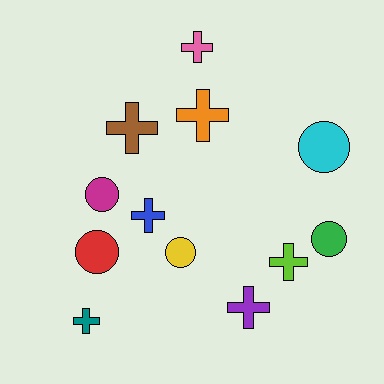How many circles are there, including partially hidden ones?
There are 5 circles.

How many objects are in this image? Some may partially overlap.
There are 12 objects.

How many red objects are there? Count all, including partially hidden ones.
There is 1 red object.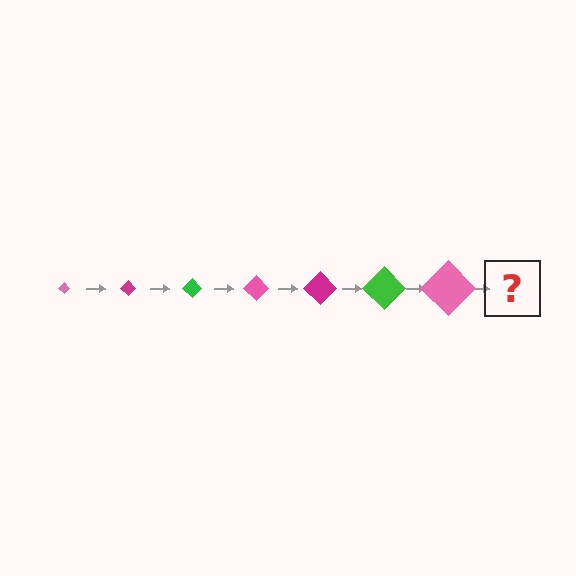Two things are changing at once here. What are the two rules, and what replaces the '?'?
The two rules are that the diamond grows larger each step and the color cycles through pink, magenta, and green. The '?' should be a magenta diamond, larger than the previous one.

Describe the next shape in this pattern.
It should be a magenta diamond, larger than the previous one.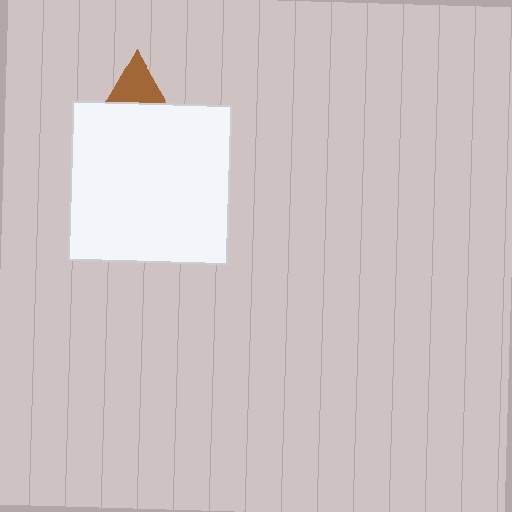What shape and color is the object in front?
The object in front is a white square.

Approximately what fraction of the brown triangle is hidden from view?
Roughly 63% of the brown triangle is hidden behind the white square.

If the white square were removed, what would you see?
You would see the complete brown triangle.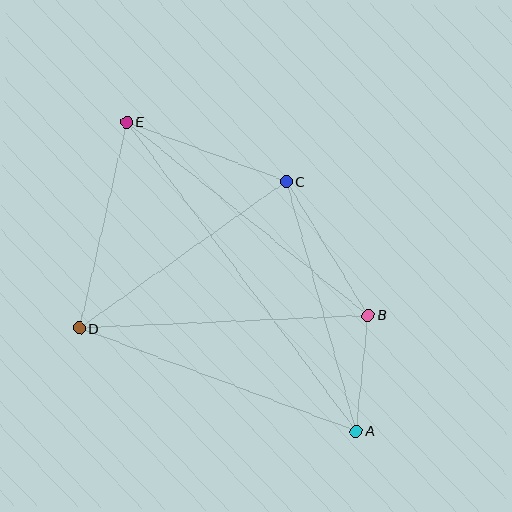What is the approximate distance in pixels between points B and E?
The distance between B and E is approximately 309 pixels.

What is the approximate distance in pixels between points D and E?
The distance between D and E is approximately 212 pixels.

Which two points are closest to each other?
Points A and B are closest to each other.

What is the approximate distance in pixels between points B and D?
The distance between B and D is approximately 289 pixels.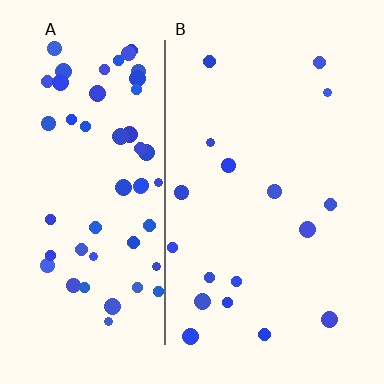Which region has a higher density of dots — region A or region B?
A (the left).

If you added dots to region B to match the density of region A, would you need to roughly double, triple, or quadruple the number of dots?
Approximately triple.